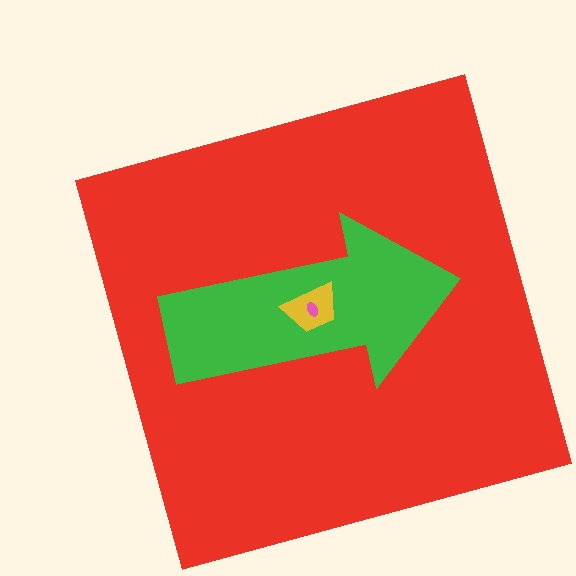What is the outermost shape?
The red square.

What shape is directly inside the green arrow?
The yellow trapezoid.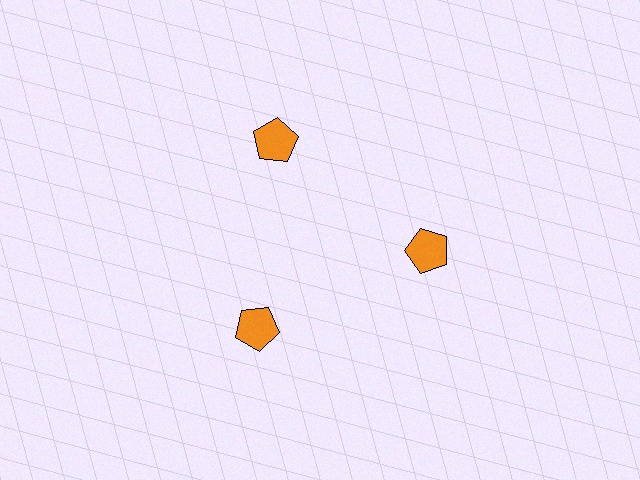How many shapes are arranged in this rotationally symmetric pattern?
There are 3 shapes, arranged in 3 groups of 1.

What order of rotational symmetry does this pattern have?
This pattern has 3-fold rotational symmetry.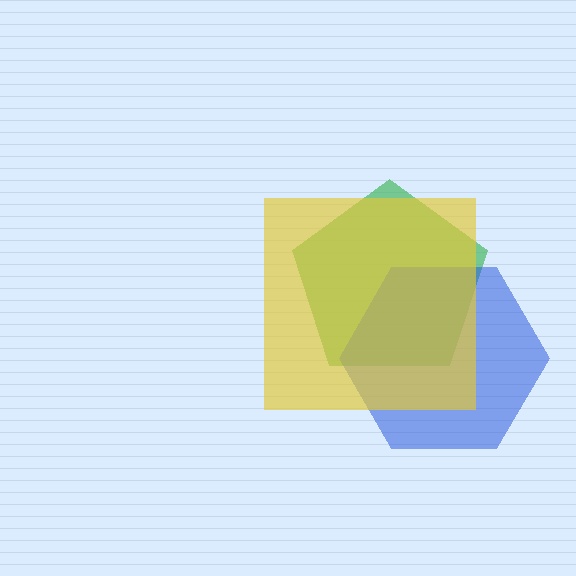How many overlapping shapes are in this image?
There are 3 overlapping shapes in the image.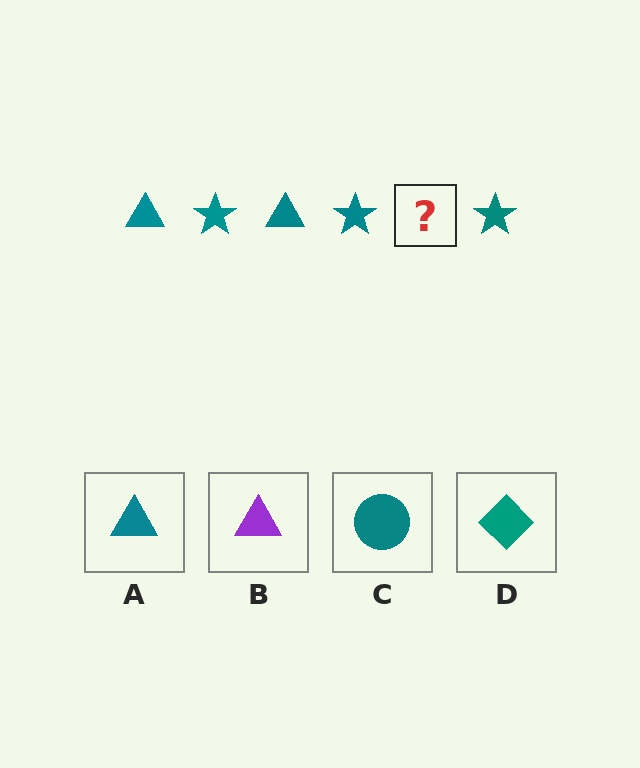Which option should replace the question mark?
Option A.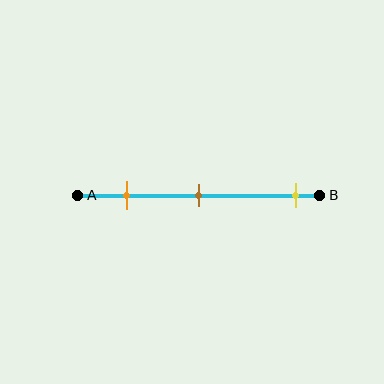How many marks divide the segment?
There are 3 marks dividing the segment.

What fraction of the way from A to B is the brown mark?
The brown mark is approximately 50% (0.5) of the way from A to B.